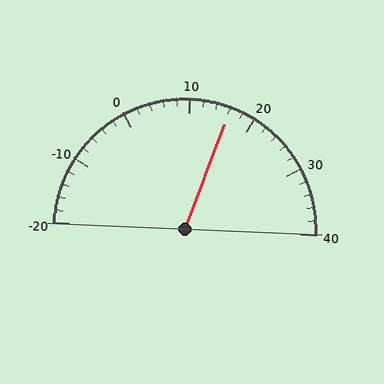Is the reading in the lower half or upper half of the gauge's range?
The reading is in the upper half of the range (-20 to 40).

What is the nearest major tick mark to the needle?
The nearest major tick mark is 20.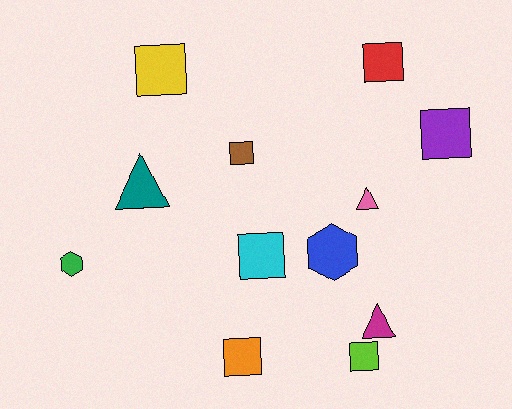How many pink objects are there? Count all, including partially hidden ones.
There is 1 pink object.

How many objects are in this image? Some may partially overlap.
There are 12 objects.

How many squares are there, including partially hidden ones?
There are 7 squares.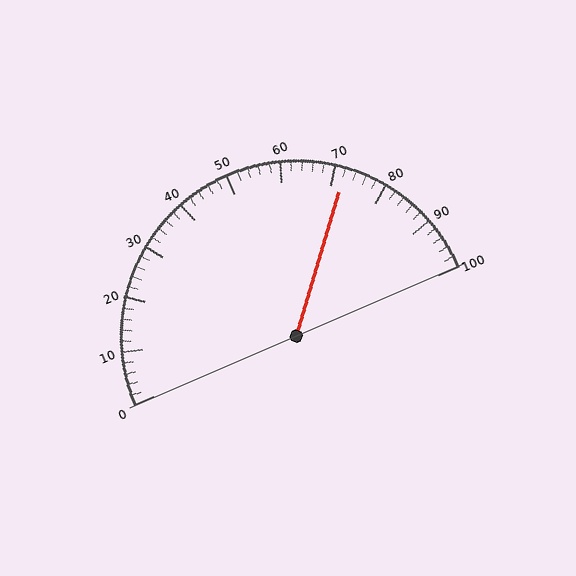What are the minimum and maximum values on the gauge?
The gauge ranges from 0 to 100.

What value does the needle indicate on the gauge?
The needle indicates approximately 72.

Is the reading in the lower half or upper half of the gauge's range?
The reading is in the upper half of the range (0 to 100).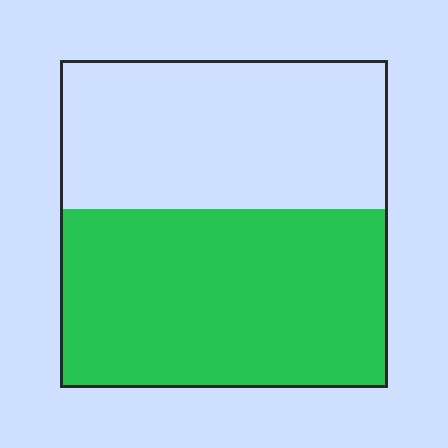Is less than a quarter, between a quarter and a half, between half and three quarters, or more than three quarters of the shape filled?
Between half and three quarters.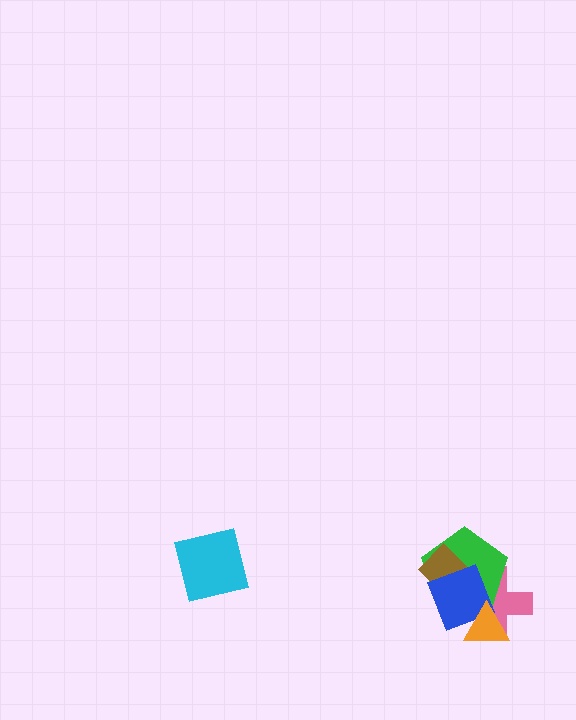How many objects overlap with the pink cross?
3 objects overlap with the pink cross.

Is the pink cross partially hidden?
Yes, it is partially covered by another shape.